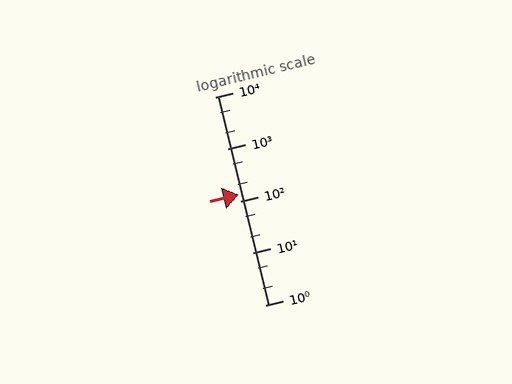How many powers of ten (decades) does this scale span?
The scale spans 4 decades, from 1 to 10000.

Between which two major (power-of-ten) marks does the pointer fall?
The pointer is between 100 and 1000.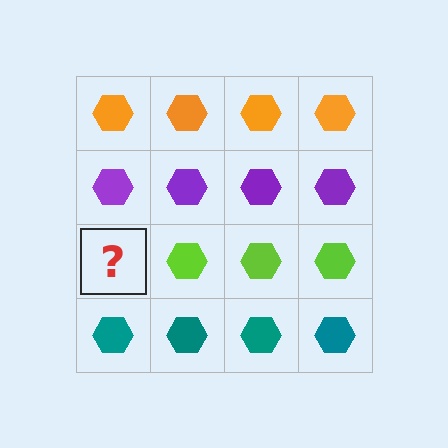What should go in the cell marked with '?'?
The missing cell should contain a lime hexagon.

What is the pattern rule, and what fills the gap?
The rule is that each row has a consistent color. The gap should be filled with a lime hexagon.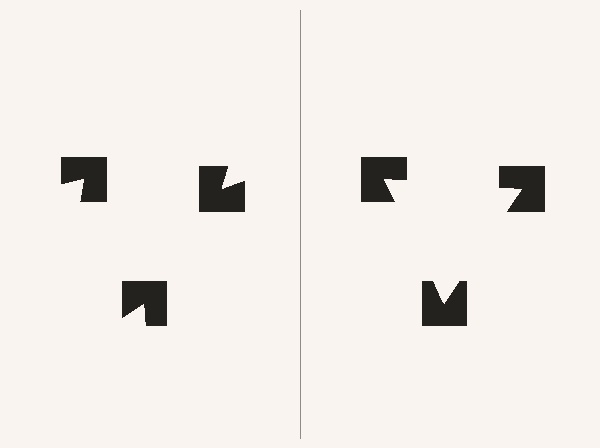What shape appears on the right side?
An illusory triangle.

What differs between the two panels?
The notched squares are positioned identically on both sides; only the wedge orientations differ. On the right they align to a triangle; on the left they are misaligned.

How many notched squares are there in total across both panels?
6 — 3 on each side.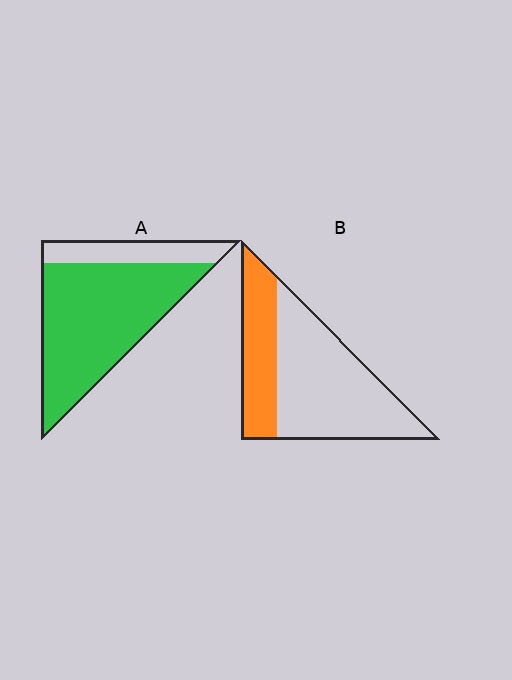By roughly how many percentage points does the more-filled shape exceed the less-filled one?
By roughly 45 percentage points (A over B).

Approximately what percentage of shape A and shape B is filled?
A is approximately 80% and B is approximately 35%.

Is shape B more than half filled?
No.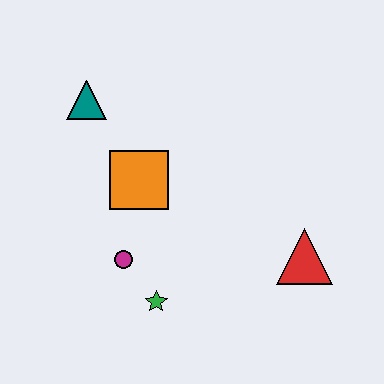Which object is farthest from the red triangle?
The teal triangle is farthest from the red triangle.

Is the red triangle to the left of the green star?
No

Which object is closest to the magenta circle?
The green star is closest to the magenta circle.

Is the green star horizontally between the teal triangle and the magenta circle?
No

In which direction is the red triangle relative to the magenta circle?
The red triangle is to the right of the magenta circle.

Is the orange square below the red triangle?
No